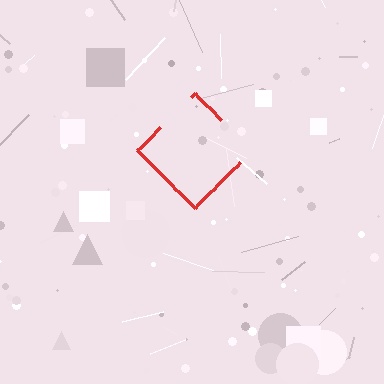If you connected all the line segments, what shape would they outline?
They would outline a diamond.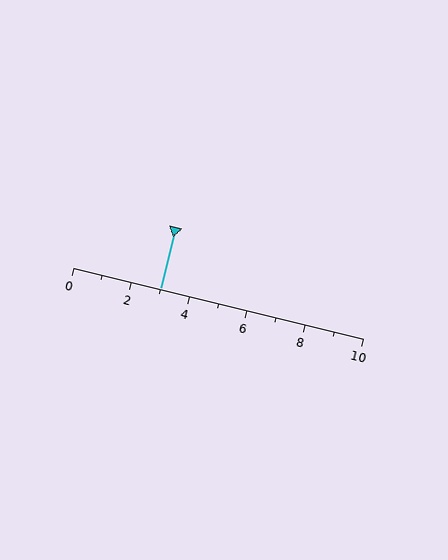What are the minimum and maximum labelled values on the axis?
The axis runs from 0 to 10.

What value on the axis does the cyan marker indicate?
The marker indicates approximately 3.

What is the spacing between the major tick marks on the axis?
The major ticks are spaced 2 apart.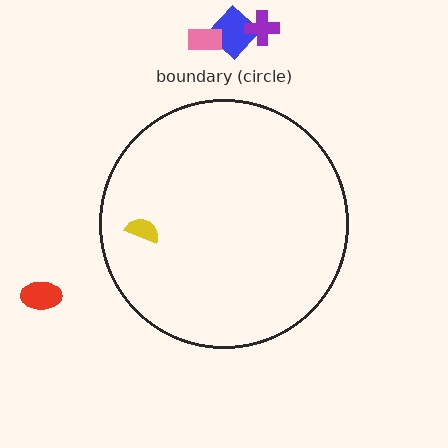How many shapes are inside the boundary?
1 inside, 4 outside.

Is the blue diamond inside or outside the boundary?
Outside.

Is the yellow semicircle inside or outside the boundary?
Inside.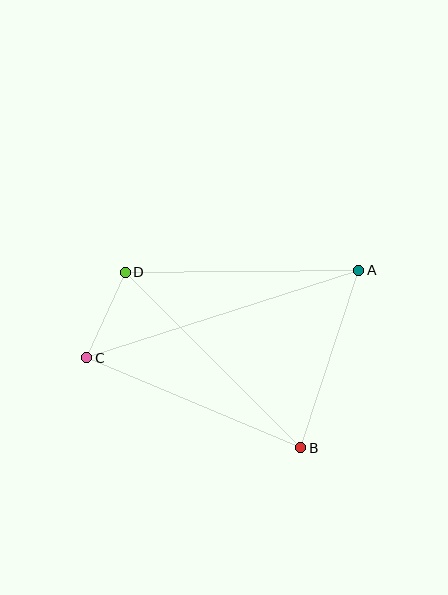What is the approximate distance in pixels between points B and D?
The distance between B and D is approximately 248 pixels.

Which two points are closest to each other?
Points C and D are closest to each other.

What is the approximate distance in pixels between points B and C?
The distance between B and C is approximately 232 pixels.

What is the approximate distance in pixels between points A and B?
The distance between A and B is approximately 187 pixels.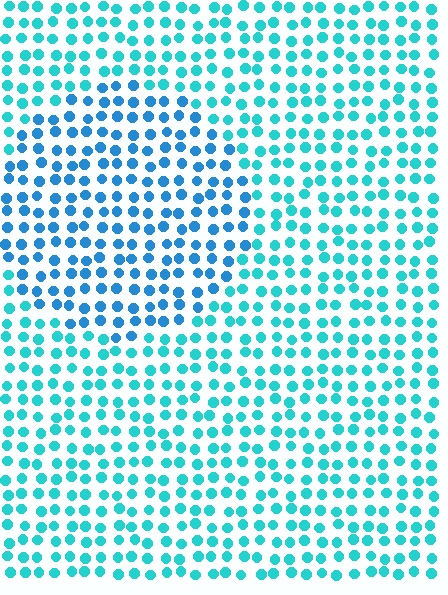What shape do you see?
I see a circle.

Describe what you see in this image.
The image is filled with small cyan elements in a uniform arrangement. A circle-shaped region is visible where the elements are tinted to a slightly different hue, forming a subtle color boundary.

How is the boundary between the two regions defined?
The boundary is defined purely by a slight shift in hue (about 26 degrees). Spacing, size, and orientation are identical on both sides.